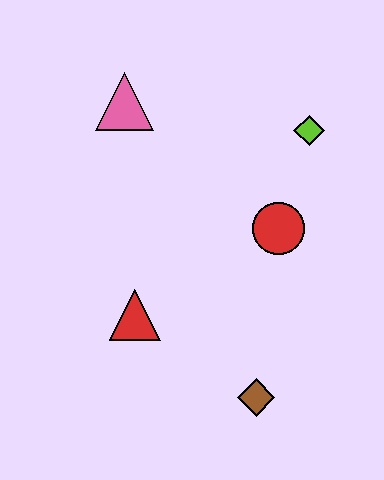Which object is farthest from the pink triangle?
The brown diamond is farthest from the pink triangle.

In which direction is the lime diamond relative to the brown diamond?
The lime diamond is above the brown diamond.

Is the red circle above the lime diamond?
No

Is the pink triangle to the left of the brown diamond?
Yes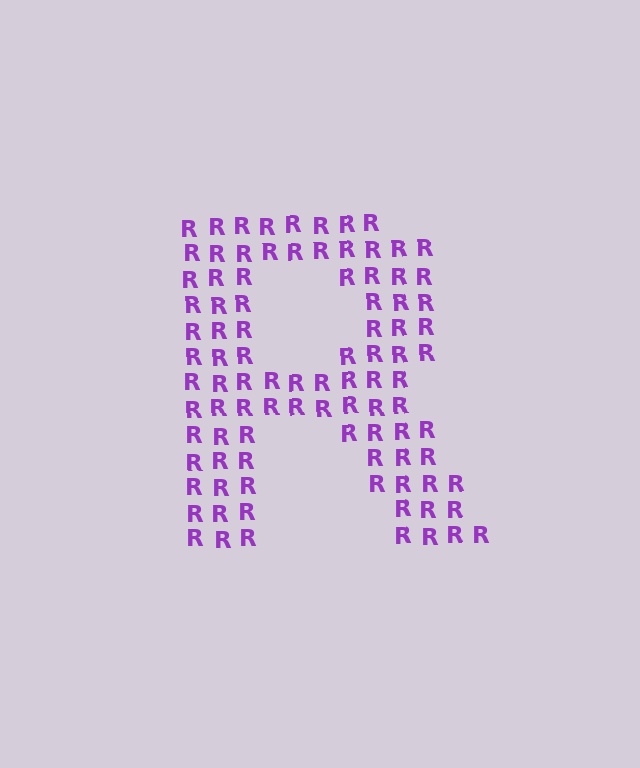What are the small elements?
The small elements are letter R's.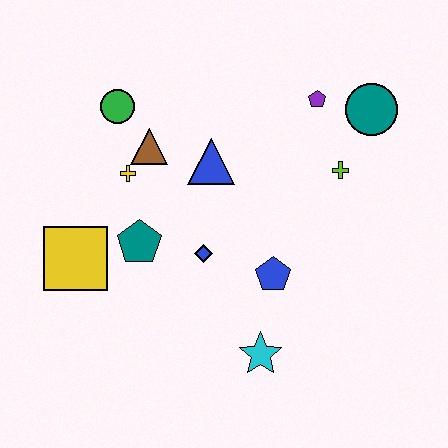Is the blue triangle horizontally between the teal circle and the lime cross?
No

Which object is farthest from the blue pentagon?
The green circle is farthest from the blue pentagon.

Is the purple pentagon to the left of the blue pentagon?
No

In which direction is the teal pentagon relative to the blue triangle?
The teal pentagon is below the blue triangle.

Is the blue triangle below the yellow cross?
No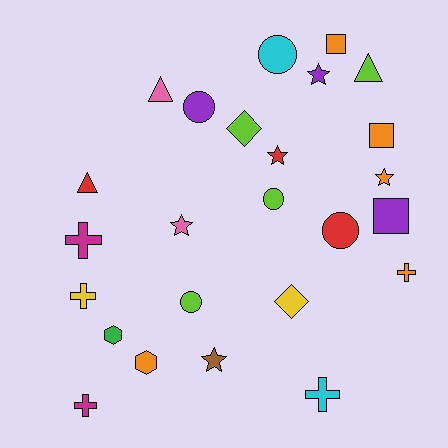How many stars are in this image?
There are 5 stars.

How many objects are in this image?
There are 25 objects.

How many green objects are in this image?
There is 1 green object.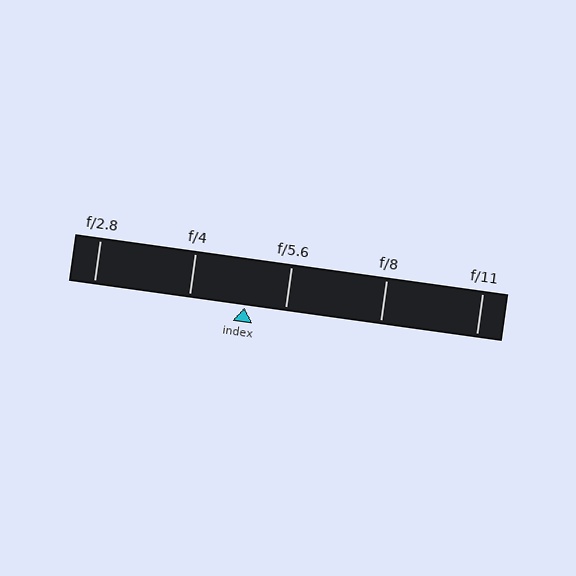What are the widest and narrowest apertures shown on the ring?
The widest aperture shown is f/2.8 and the narrowest is f/11.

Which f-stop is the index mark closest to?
The index mark is closest to f/5.6.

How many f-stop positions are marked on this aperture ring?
There are 5 f-stop positions marked.